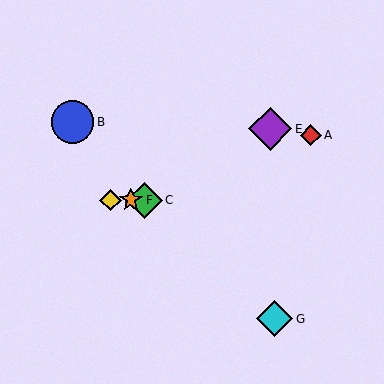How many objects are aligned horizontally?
3 objects (C, D, F) are aligned horizontally.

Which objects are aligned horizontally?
Objects C, D, F are aligned horizontally.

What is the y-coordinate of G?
Object G is at y≈319.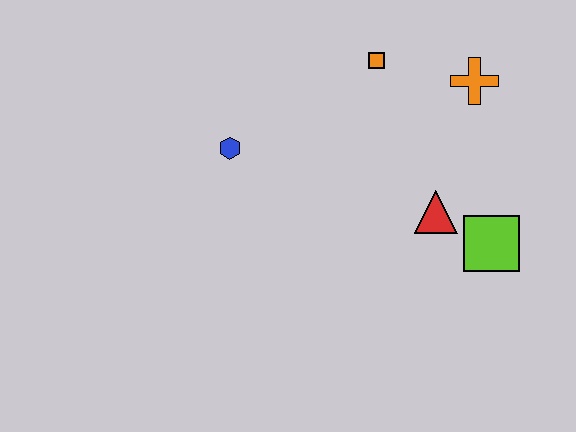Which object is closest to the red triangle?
The lime square is closest to the red triangle.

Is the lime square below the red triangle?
Yes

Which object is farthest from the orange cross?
The blue hexagon is farthest from the orange cross.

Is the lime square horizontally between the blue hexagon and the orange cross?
No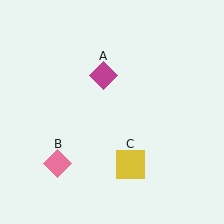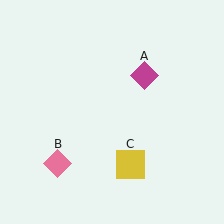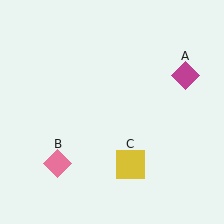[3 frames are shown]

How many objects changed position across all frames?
1 object changed position: magenta diamond (object A).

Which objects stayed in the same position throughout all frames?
Pink diamond (object B) and yellow square (object C) remained stationary.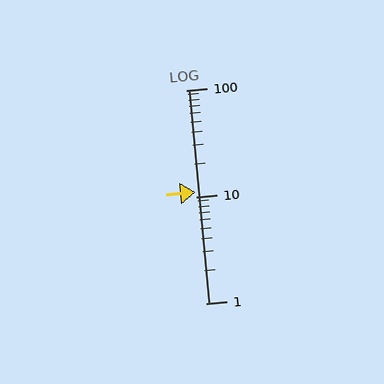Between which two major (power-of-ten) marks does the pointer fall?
The pointer is between 10 and 100.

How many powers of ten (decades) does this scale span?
The scale spans 2 decades, from 1 to 100.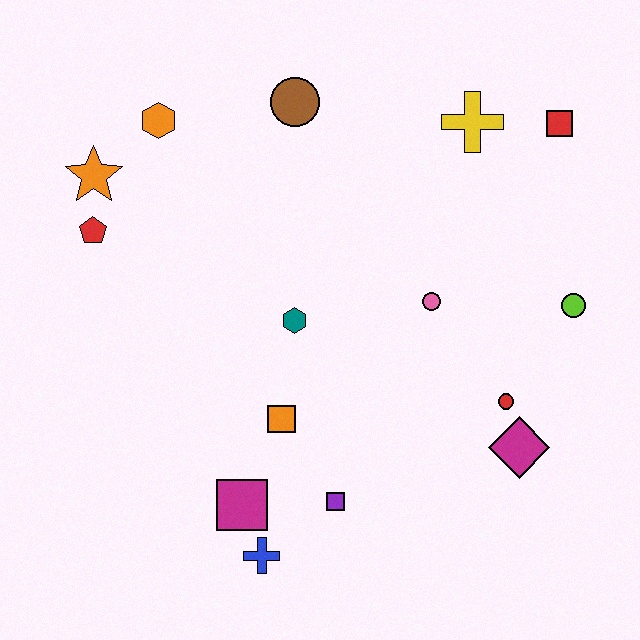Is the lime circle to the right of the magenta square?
Yes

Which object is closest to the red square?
The yellow cross is closest to the red square.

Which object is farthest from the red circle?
The orange star is farthest from the red circle.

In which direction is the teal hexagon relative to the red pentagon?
The teal hexagon is to the right of the red pentagon.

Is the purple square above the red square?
No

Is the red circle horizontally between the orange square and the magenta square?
No